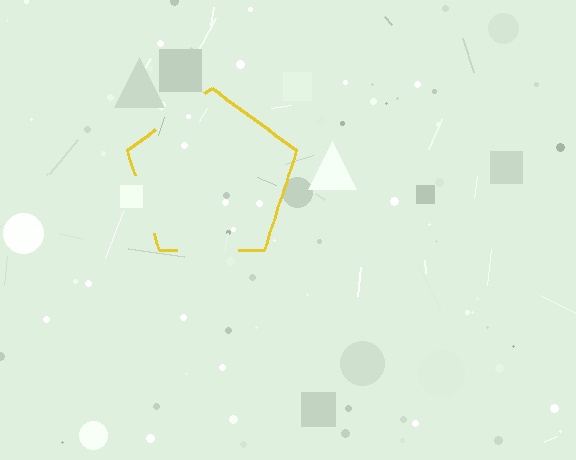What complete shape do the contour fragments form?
The contour fragments form a pentagon.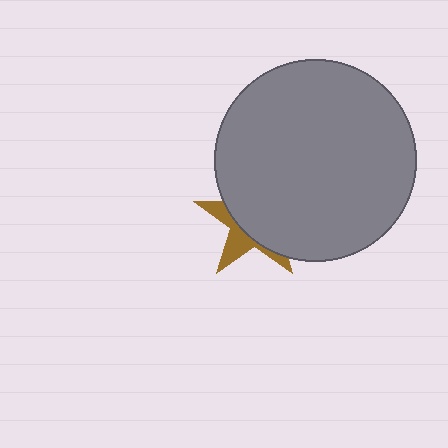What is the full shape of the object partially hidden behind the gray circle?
The partially hidden object is a brown star.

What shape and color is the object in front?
The object in front is a gray circle.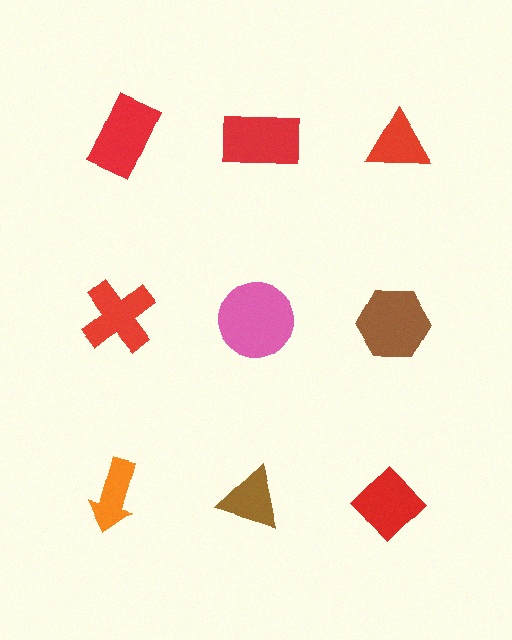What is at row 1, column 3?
A red triangle.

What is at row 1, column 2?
A red rectangle.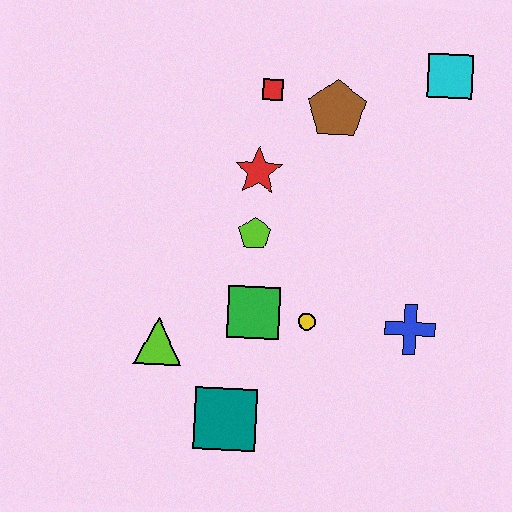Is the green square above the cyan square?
No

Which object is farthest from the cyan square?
The teal square is farthest from the cyan square.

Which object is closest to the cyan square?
The brown pentagon is closest to the cyan square.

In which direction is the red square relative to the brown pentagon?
The red square is to the left of the brown pentagon.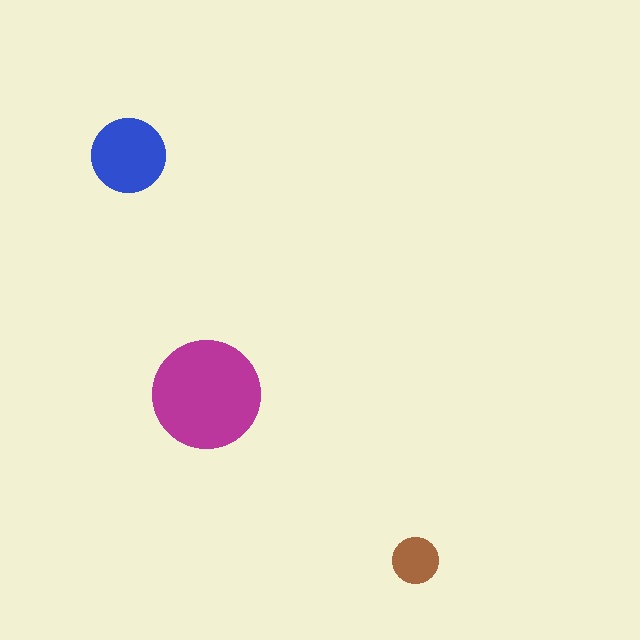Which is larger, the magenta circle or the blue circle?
The magenta one.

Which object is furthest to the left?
The blue circle is leftmost.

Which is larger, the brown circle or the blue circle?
The blue one.